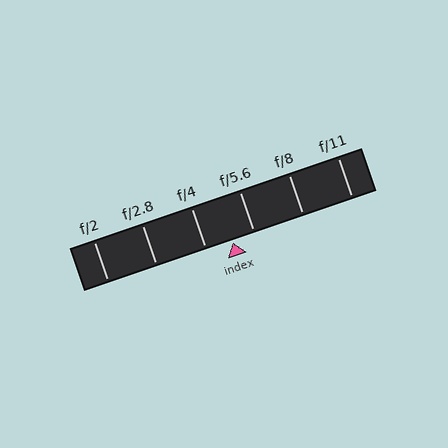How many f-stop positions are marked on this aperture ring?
There are 6 f-stop positions marked.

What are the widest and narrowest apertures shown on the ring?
The widest aperture shown is f/2 and the narrowest is f/11.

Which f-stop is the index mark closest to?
The index mark is closest to f/5.6.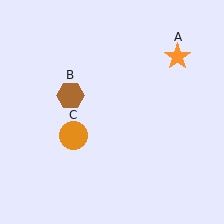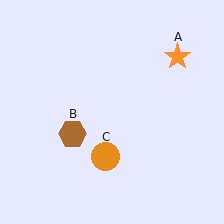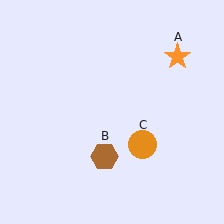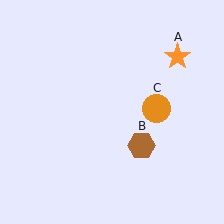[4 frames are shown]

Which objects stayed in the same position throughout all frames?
Orange star (object A) remained stationary.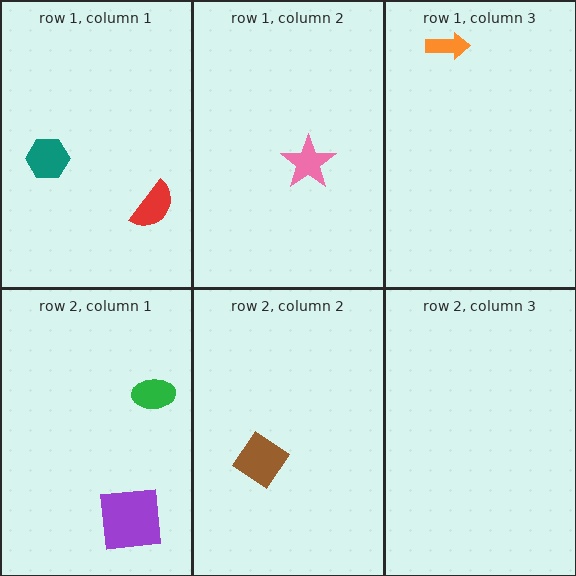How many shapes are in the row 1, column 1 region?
2.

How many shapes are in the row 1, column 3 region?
1.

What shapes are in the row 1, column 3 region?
The orange arrow.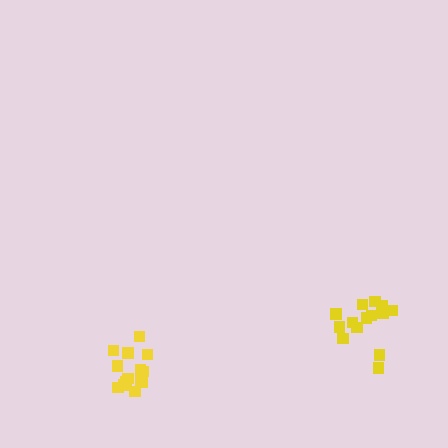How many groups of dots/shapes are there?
There are 2 groups.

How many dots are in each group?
Group 1: 14 dots, Group 2: 14 dots (28 total).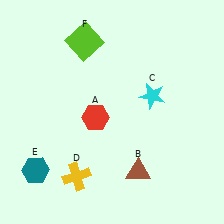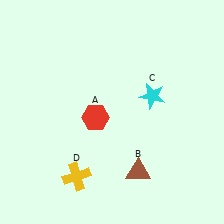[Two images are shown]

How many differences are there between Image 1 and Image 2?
There are 2 differences between the two images.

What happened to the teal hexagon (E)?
The teal hexagon (E) was removed in Image 2. It was in the bottom-left area of Image 1.